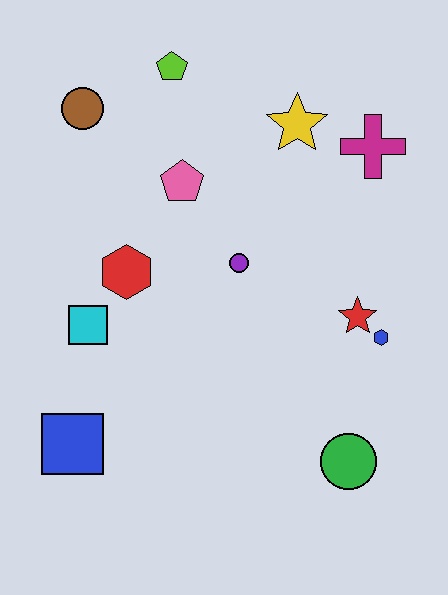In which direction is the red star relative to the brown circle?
The red star is to the right of the brown circle.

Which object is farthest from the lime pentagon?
The green circle is farthest from the lime pentagon.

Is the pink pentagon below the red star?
No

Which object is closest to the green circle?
The blue hexagon is closest to the green circle.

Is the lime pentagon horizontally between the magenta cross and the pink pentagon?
No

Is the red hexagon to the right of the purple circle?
No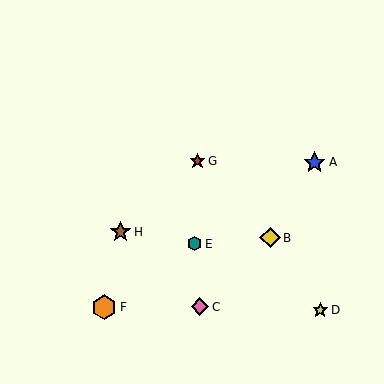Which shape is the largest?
The orange hexagon (labeled F) is the largest.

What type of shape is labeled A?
Shape A is a blue star.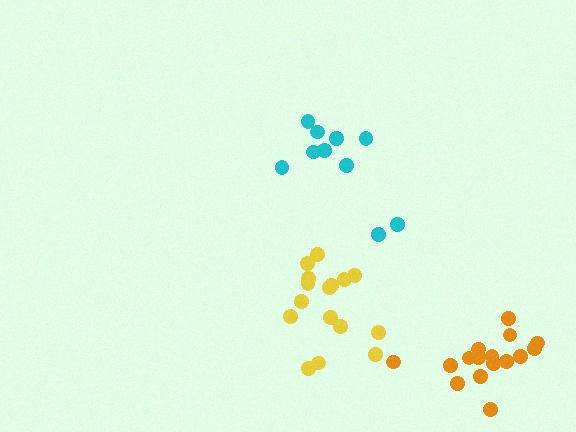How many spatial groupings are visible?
There are 3 spatial groupings.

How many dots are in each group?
Group 1: 16 dots, Group 2: 16 dots, Group 3: 11 dots (43 total).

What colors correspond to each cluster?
The clusters are colored: orange, yellow, cyan.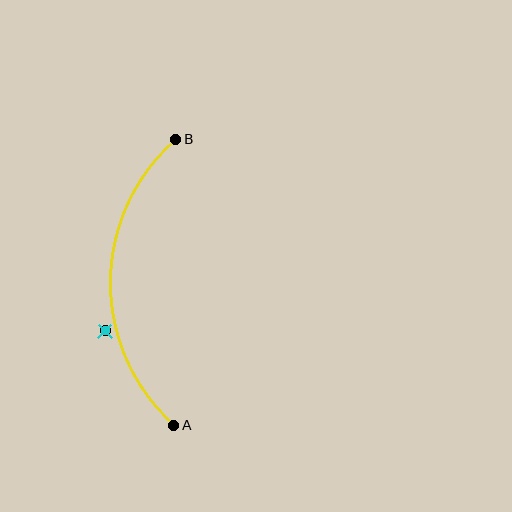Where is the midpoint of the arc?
The arc midpoint is the point on the curve farthest from the straight line joining A and B. It sits to the left of that line.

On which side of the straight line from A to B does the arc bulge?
The arc bulges to the left of the straight line connecting A and B.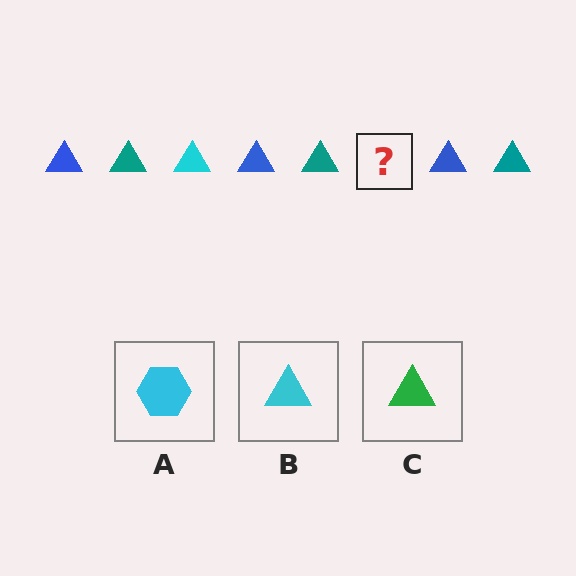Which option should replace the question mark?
Option B.